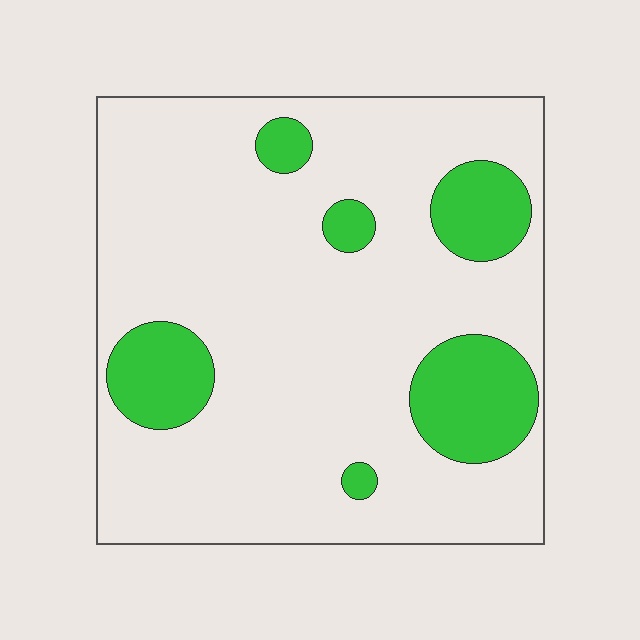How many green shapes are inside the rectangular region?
6.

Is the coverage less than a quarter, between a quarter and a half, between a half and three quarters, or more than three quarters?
Less than a quarter.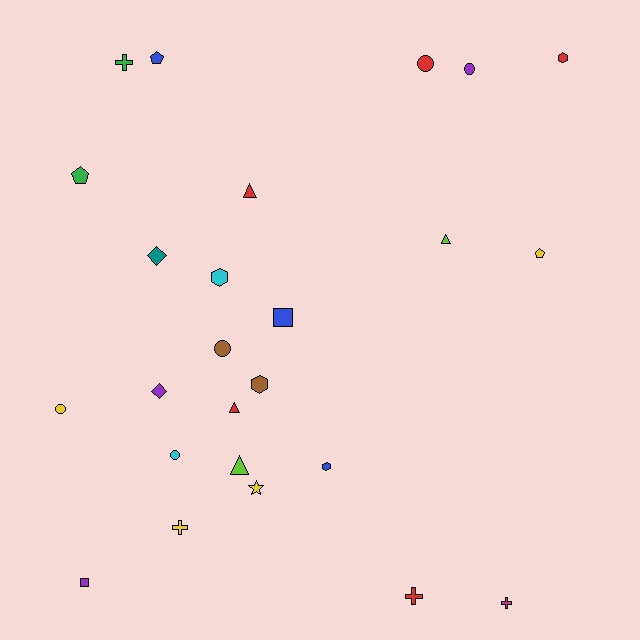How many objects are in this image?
There are 25 objects.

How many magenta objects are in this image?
There is 1 magenta object.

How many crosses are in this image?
There are 4 crosses.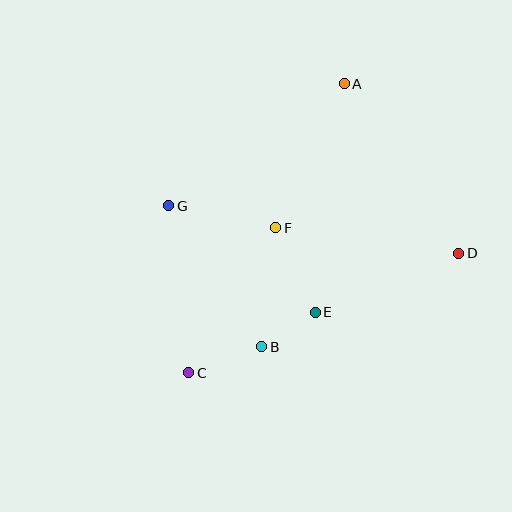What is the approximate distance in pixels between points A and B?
The distance between A and B is approximately 275 pixels.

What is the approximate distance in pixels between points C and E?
The distance between C and E is approximately 140 pixels.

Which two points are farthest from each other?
Points A and C are farthest from each other.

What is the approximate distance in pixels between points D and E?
The distance between D and E is approximately 155 pixels.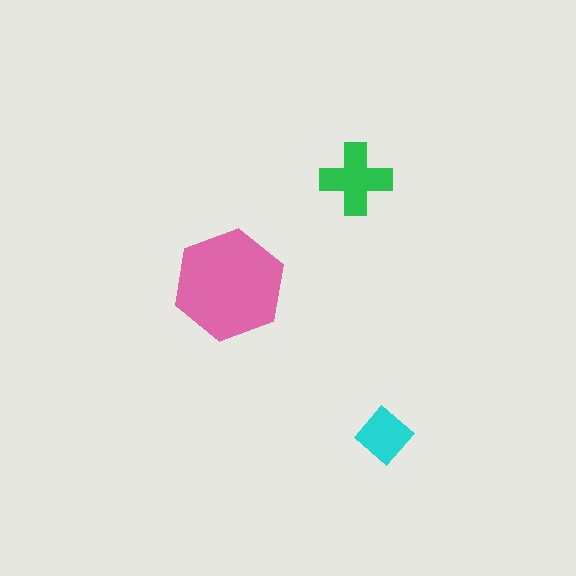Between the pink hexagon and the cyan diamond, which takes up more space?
The pink hexagon.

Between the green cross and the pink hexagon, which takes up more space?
The pink hexagon.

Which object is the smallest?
The cyan diamond.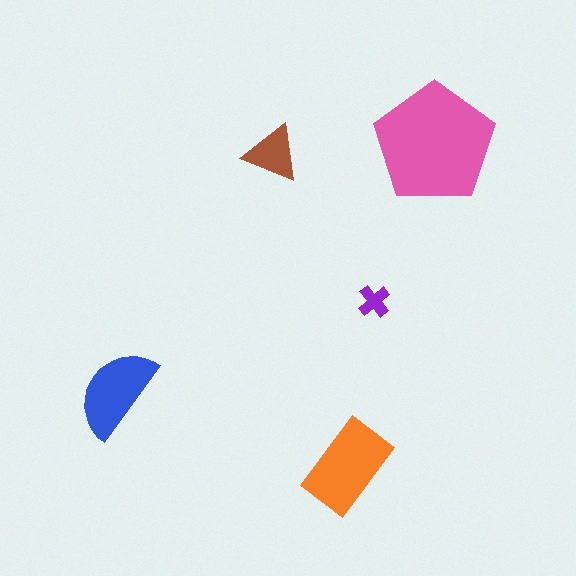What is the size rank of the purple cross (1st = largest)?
5th.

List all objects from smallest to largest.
The purple cross, the brown triangle, the blue semicircle, the orange rectangle, the pink pentagon.